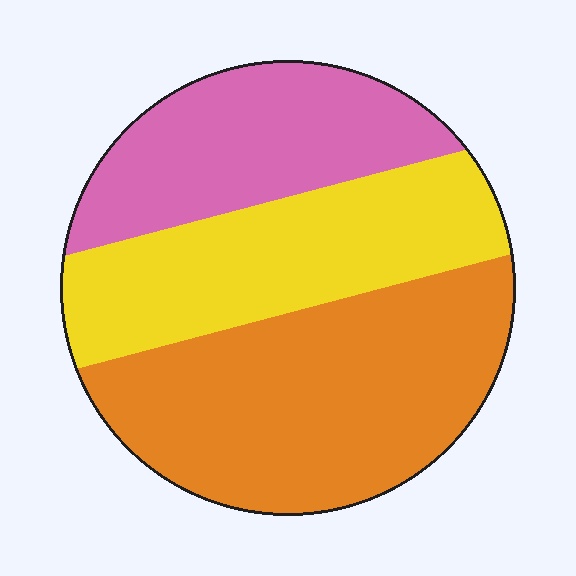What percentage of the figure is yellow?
Yellow covers around 30% of the figure.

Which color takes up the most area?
Orange, at roughly 45%.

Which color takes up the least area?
Pink, at roughly 25%.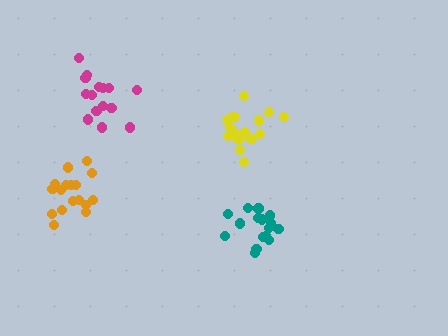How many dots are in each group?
Group 1: 18 dots, Group 2: 18 dots, Group 3: 17 dots, Group 4: 15 dots (68 total).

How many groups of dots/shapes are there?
There are 4 groups.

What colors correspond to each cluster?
The clusters are colored: yellow, teal, orange, magenta.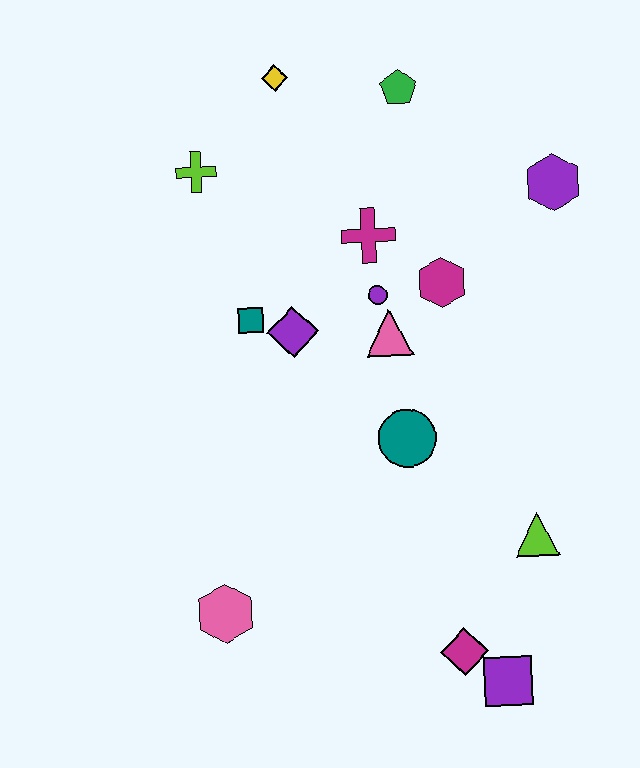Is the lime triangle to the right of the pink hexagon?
Yes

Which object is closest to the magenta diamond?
The purple square is closest to the magenta diamond.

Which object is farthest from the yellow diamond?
The purple square is farthest from the yellow diamond.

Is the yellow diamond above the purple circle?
Yes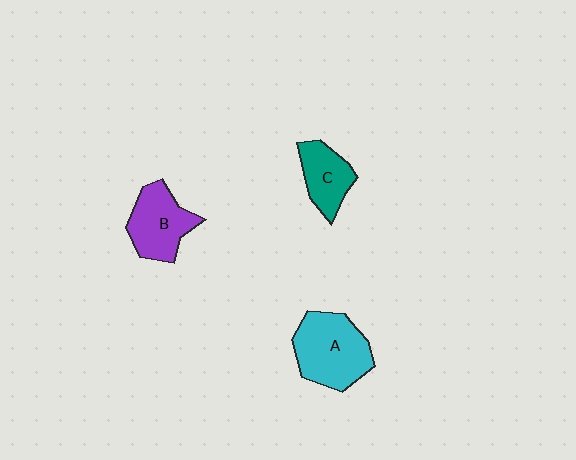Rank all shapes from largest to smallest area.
From largest to smallest: A (cyan), B (purple), C (teal).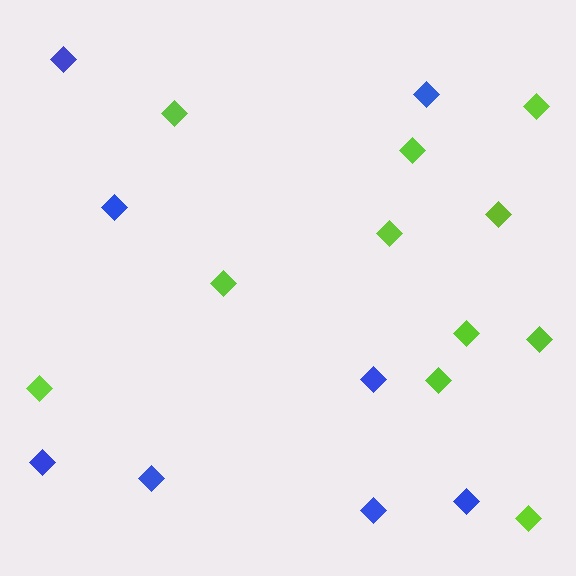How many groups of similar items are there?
There are 2 groups: one group of blue diamonds (8) and one group of lime diamonds (11).